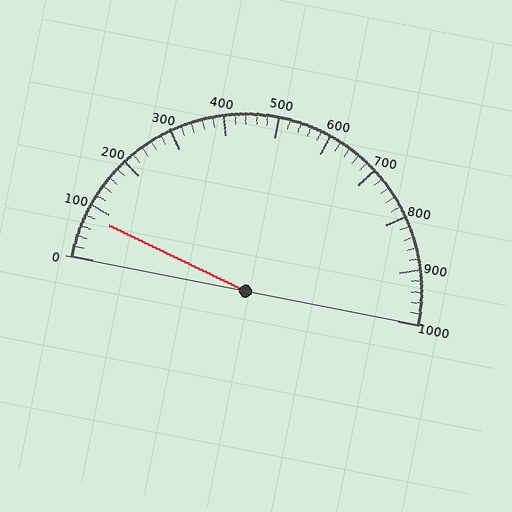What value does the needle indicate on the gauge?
The needle indicates approximately 80.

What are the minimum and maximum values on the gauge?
The gauge ranges from 0 to 1000.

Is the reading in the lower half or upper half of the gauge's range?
The reading is in the lower half of the range (0 to 1000).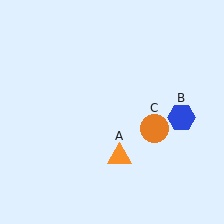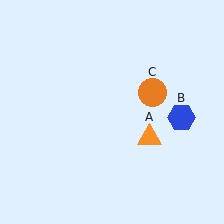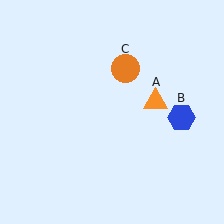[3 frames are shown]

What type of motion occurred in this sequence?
The orange triangle (object A), orange circle (object C) rotated counterclockwise around the center of the scene.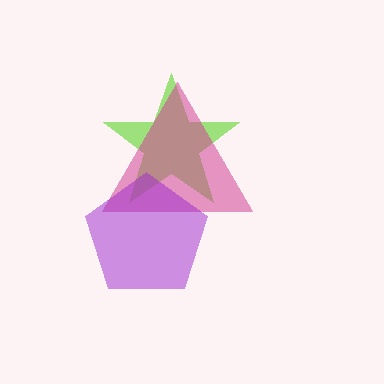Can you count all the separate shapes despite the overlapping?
Yes, there are 3 separate shapes.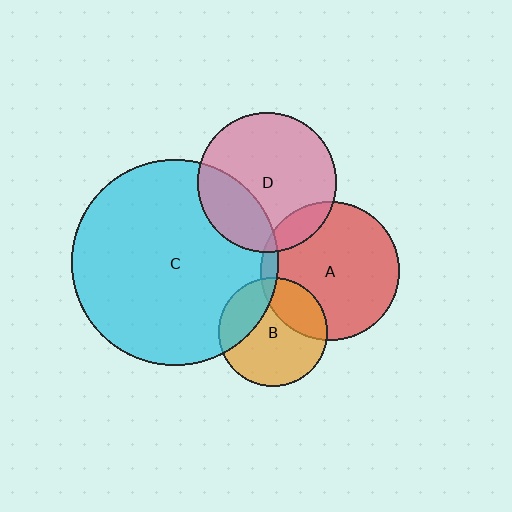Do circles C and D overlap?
Yes.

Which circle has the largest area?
Circle C (cyan).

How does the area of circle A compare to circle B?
Approximately 1.6 times.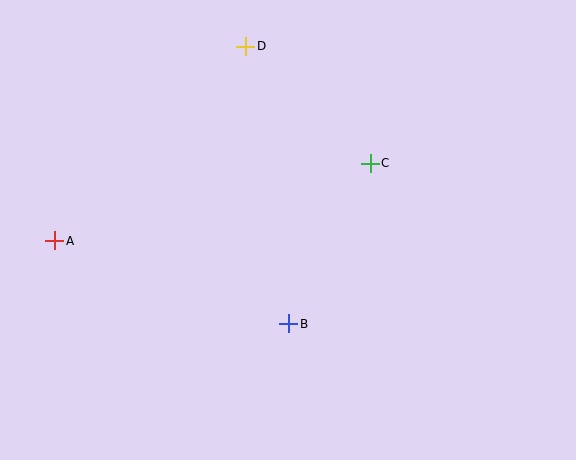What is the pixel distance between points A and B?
The distance between A and B is 248 pixels.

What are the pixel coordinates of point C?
Point C is at (370, 163).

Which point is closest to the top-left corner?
Point A is closest to the top-left corner.